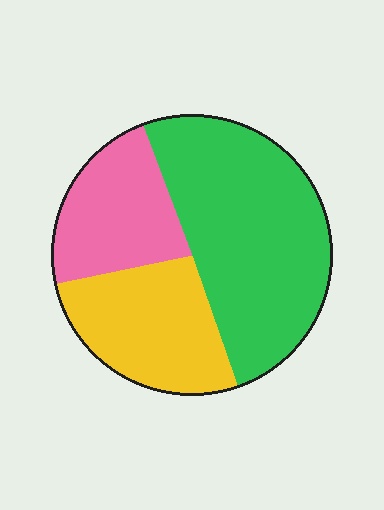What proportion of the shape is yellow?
Yellow takes up between a quarter and a half of the shape.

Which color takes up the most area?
Green, at roughly 50%.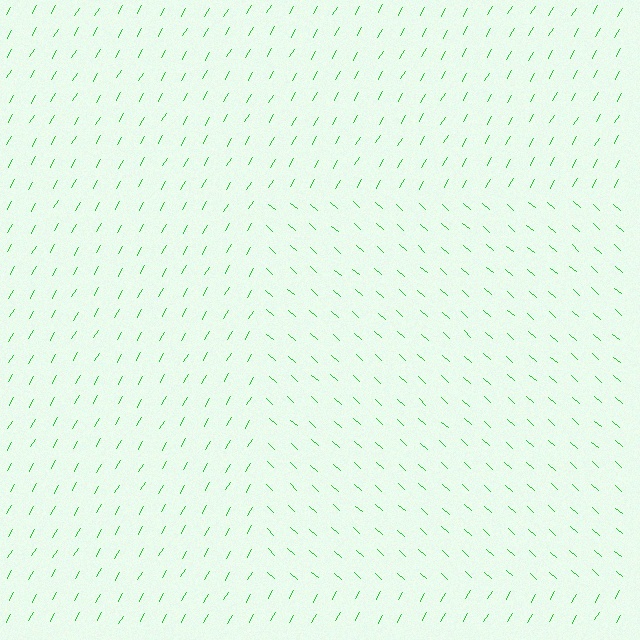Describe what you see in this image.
The image is filled with small green line segments. A rectangle region in the image has lines oriented differently from the surrounding lines, creating a visible texture boundary.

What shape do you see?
I see a rectangle.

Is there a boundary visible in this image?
Yes, there is a texture boundary formed by a change in line orientation.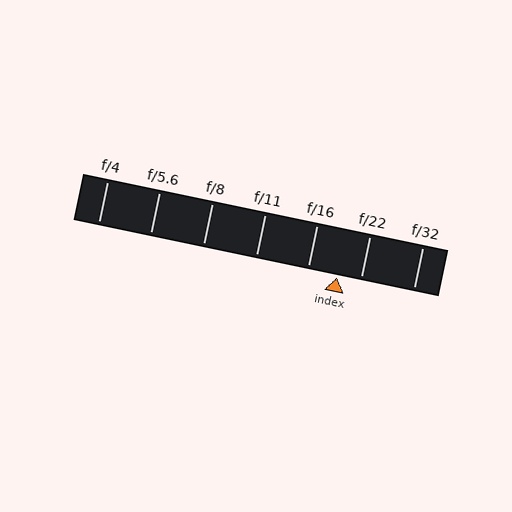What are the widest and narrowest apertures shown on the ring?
The widest aperture shown is f/4 and the narrowest is f/32.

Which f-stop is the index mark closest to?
The index mark is closest to f/22.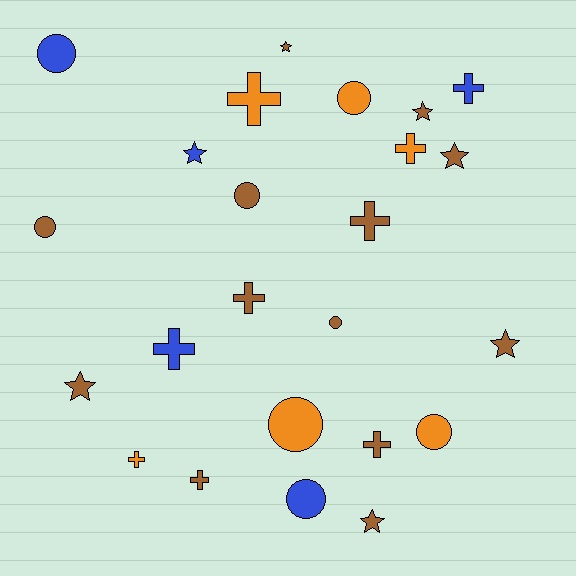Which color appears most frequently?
Brown, with 13 objects.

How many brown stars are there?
There are 6 brown stars.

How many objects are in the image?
There are 24 objects.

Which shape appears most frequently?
Cross, with 9 objects.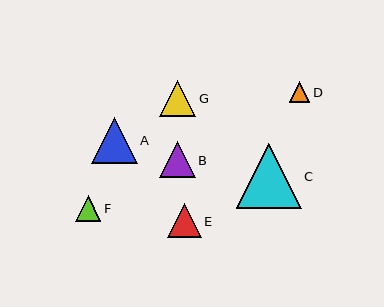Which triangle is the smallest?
Triangle D is the smallest with a size of approximately 21 pixels.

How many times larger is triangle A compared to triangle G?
Triangle A is approximately 1.3 times the size of triangle G.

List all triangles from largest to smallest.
From largest to smallest: C, A, B, G, E, F, D.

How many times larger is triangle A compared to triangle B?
Triangle A is approximately 1.3 times the size of triangle B.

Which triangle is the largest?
Triangle C is the largest with a size of approximately 65 pixels.